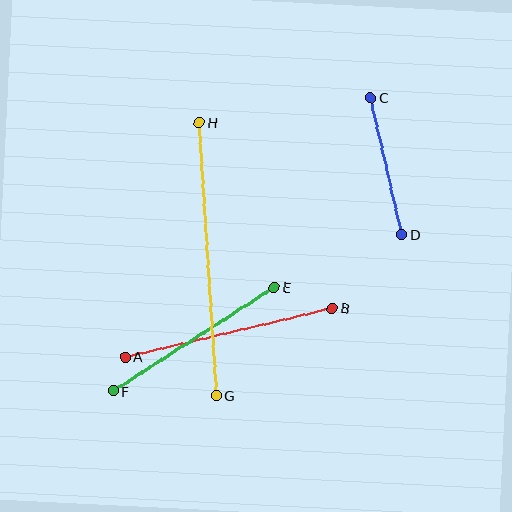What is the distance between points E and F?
The distance is approximately 192 pixels.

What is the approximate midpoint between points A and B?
The midpoint is at approximately (229, 333) pixels.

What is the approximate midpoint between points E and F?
The midpoint is at approximately (194, 339) pixels.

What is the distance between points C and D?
The distance is approximately 140 pixels.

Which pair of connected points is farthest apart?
Points G and H are farthest apart.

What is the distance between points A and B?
The distance is approximately 213 pixels.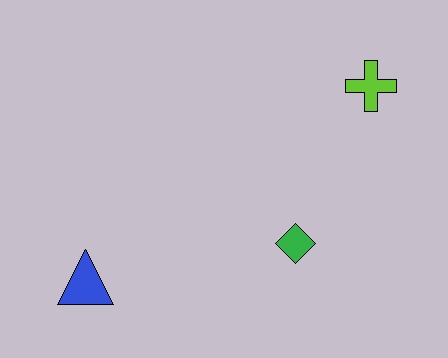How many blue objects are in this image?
There is 1 blue object.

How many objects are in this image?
There are 3 objects.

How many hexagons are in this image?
There are no hexagons.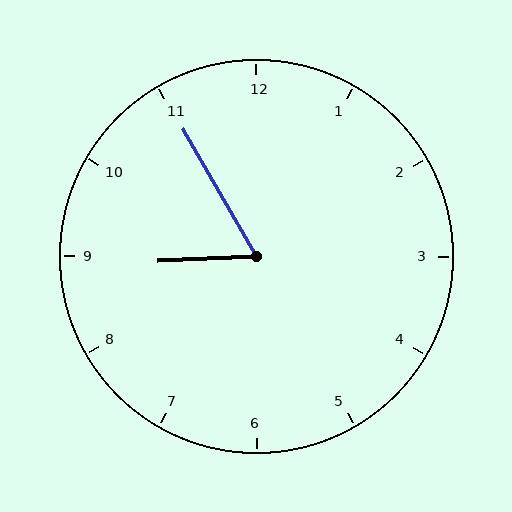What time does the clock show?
8:55.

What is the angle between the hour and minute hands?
Approximately 62 degrees.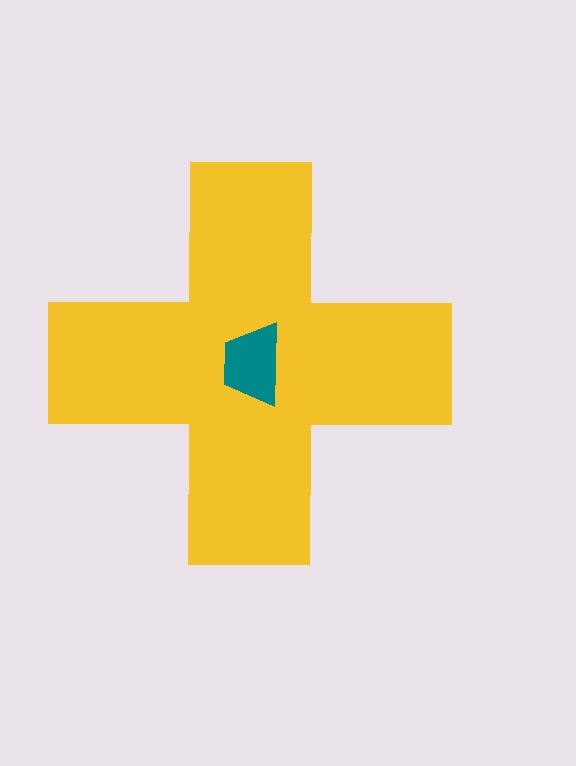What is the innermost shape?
The teal trapezoid.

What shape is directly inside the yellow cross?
The teal trapezoid.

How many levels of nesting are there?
2.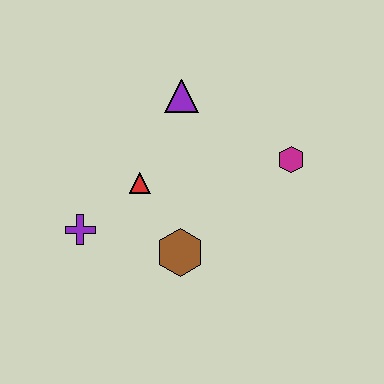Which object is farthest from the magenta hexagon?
The purple cross is farthest from the magenta hexagon.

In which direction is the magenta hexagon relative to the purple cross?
The magenta hexagon is to the right of the purple cross.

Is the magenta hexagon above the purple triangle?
No